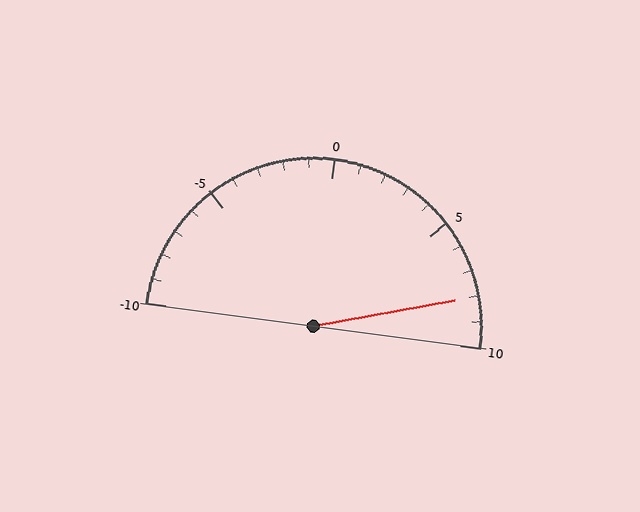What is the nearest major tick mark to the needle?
The nearest major tick mark is 10.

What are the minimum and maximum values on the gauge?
The gauge ranges from -10 to 10.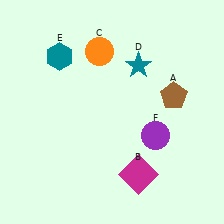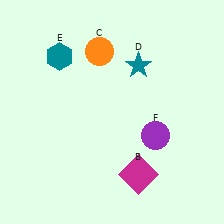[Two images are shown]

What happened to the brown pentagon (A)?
The brown pentagon (A) was removed in Image 2. It was in the top-right area of Image 1.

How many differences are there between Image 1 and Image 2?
There is 1 difference between the two images.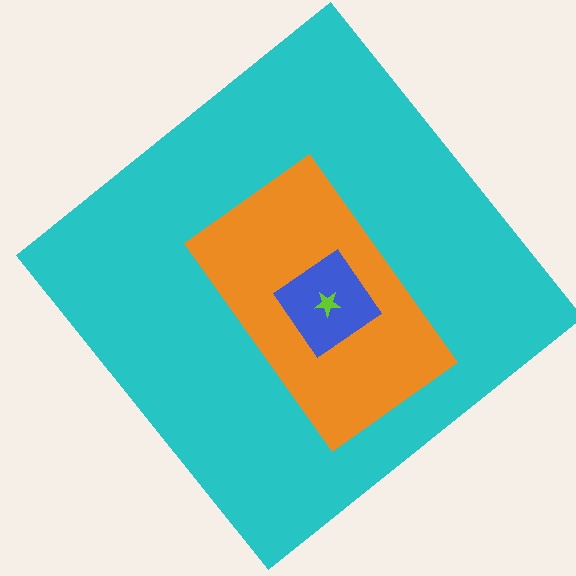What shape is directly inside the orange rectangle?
The blue diamond.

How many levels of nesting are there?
4.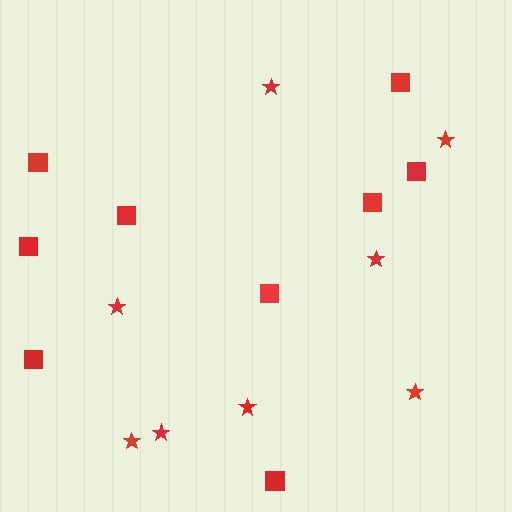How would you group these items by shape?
There are 2 groups: one group of stars (8) and one group of squares (9).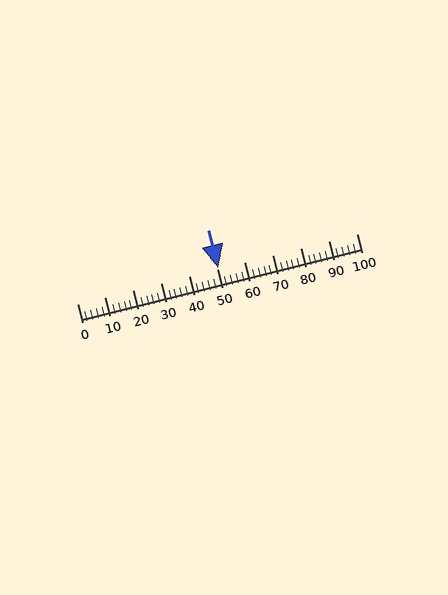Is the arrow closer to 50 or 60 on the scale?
The arrow is closer to 50.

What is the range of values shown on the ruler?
The ruler shows values from 0 to 100.